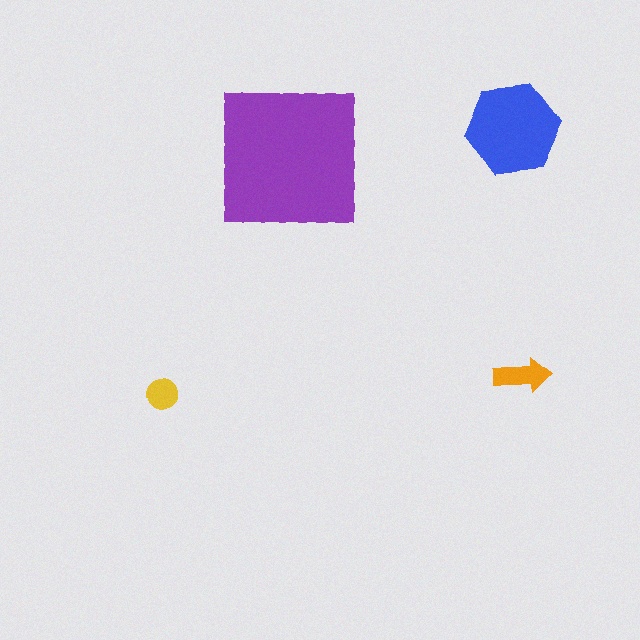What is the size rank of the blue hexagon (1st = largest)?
2nd.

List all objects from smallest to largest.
The yellow circle, the orange arrow, the blue hexagon, the purple square.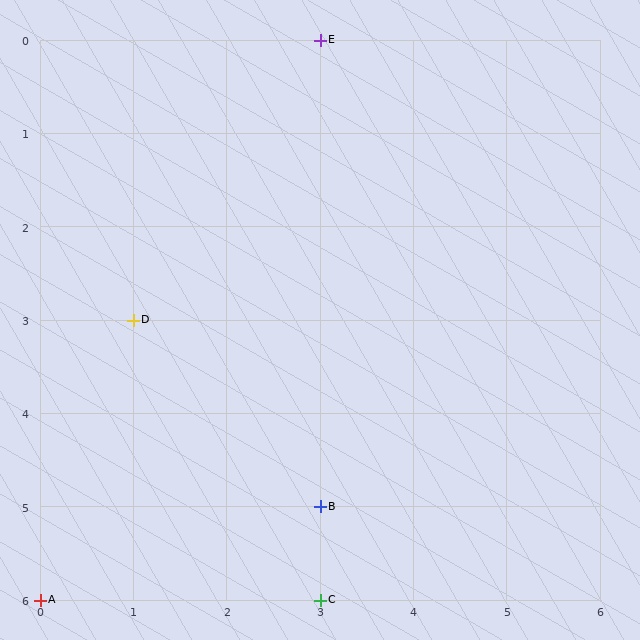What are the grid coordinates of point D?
Point D is at grid coordinates (1, 3).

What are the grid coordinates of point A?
Point A is at grid coordinates (0, 6).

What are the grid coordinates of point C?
Point C is at grid coordinates (3, 6).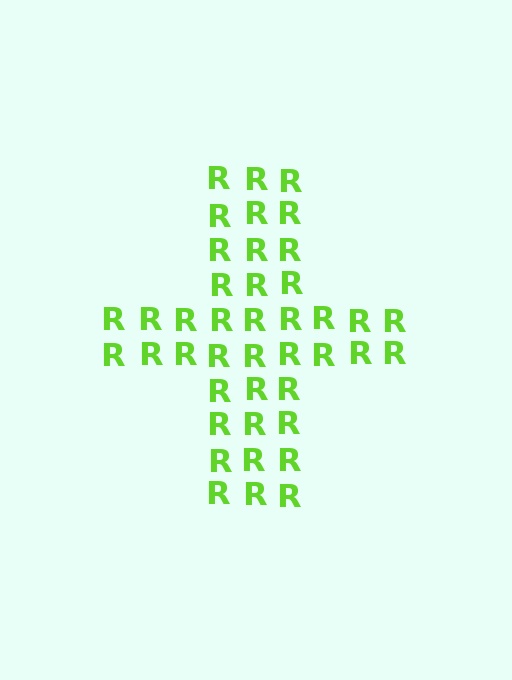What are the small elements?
The small elements are letter R's.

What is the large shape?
The large shape is a cross.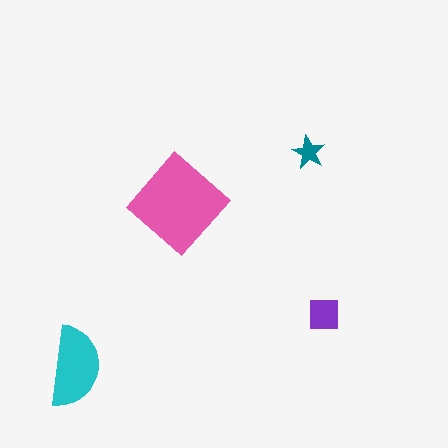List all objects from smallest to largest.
The teal star, the purple square, the cyan semicircle, the pink diamond.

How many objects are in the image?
There are 4 objects in the image.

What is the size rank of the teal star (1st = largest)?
4th.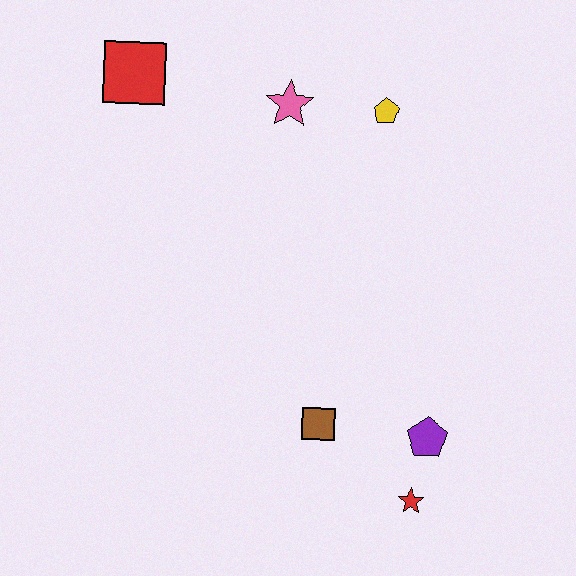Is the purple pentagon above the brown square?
No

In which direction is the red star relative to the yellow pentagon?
The red star is below the yellow pentagon.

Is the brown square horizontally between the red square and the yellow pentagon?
Yes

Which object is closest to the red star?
The purple pentagon is closest to the red star.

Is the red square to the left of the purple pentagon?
Yes